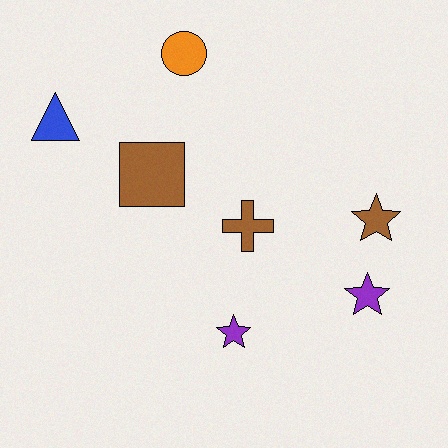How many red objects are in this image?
There are no red objects.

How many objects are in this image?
There are 7 objects.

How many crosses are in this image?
There is 1 cross.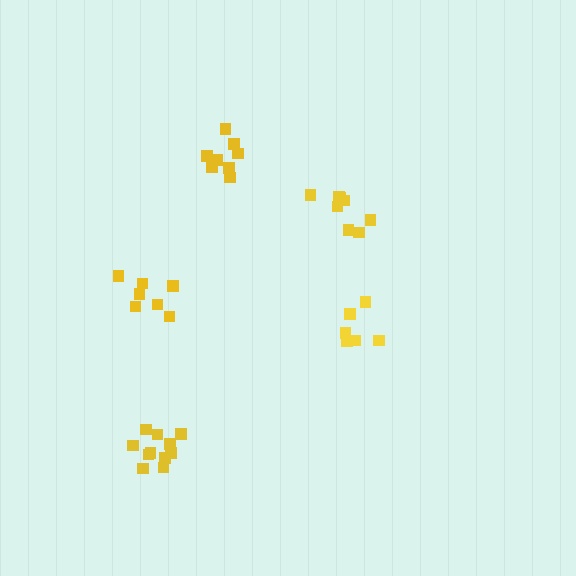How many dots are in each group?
Group 1: 8 dots, Group 2: 6 dots, Group 3: 8 dots, Group 4: 7 dots, Group 5: 11 dots (40 total).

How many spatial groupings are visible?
There are 5 spatial groupings.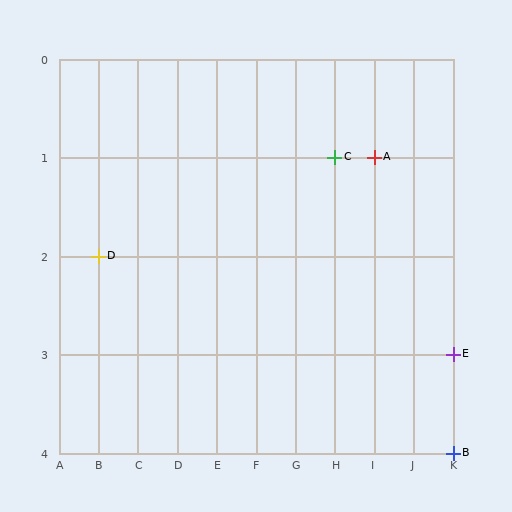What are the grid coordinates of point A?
Point A is at grid coordinates (I, 1).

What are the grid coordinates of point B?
Point B is at grid coordinates (K, 4).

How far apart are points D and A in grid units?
Points D and A are 7 columns and 1 row apart (about 7.1 grid units diagonally).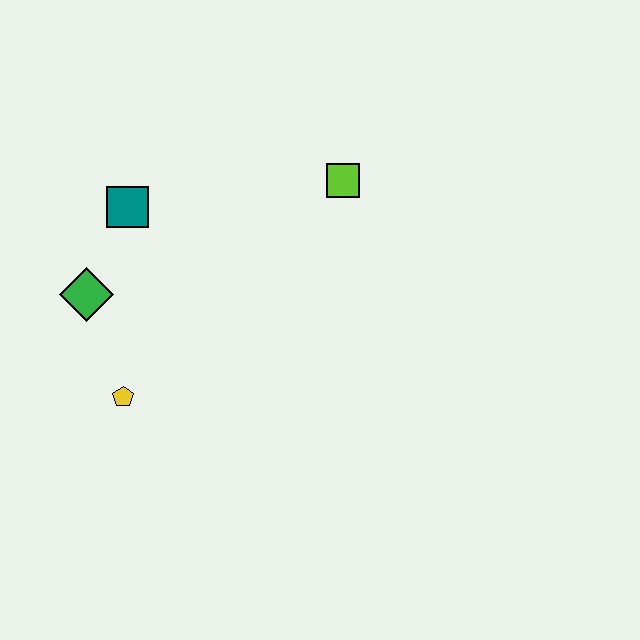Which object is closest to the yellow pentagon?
The green diamond is closest to the yellow pentagon.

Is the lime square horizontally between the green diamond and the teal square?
No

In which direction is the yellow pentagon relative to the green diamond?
The yellow pentagon is below the green diamond.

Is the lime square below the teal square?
No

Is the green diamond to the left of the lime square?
Yes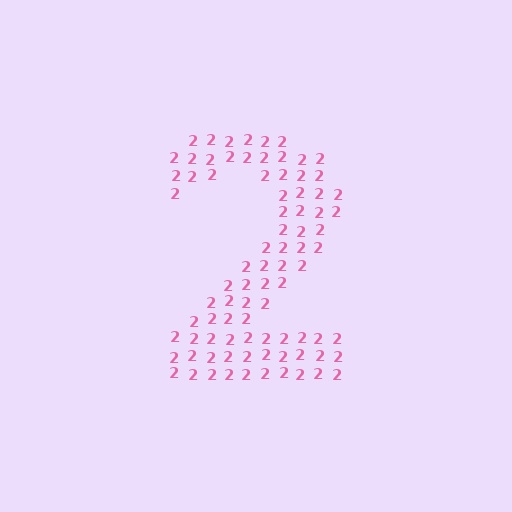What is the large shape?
The large shape is the digit 2.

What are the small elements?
The small elements are digit 2's.